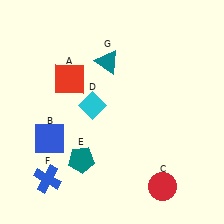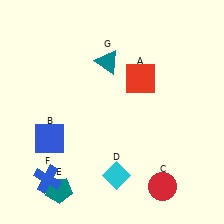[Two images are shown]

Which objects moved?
The objects that moved are: the red square (A), the cyan diamond (D), the teal pentagon (E).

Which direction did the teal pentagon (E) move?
The teal pentagon (E) moved down.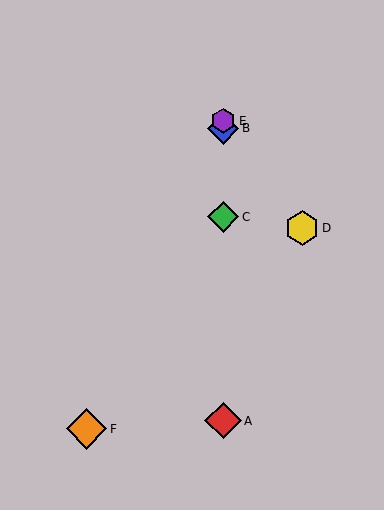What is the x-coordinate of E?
Object E is at x≈223.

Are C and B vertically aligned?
Yes, both are at x≈223.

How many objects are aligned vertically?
4 objects (A, B, C, E) are aligned vertically.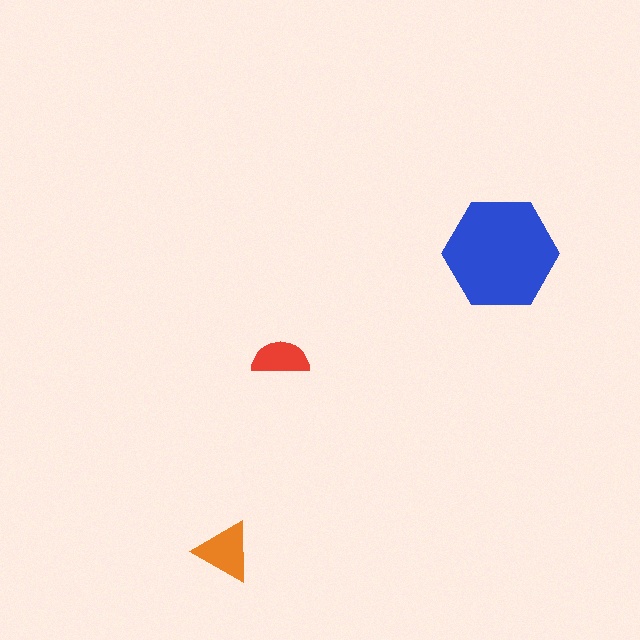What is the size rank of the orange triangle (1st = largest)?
2nd.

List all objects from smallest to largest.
The red semicircle, the orange triangle, the blue hexagon.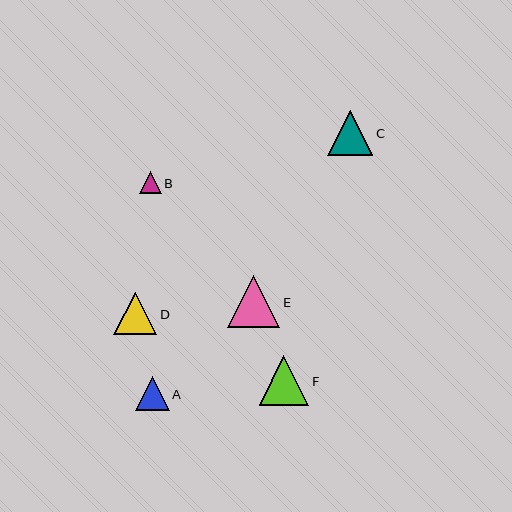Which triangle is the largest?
Triangle E is the largest with a size of approximately 53 pixels.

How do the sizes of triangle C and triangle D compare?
Triangle C and triangle D are approximately the same size.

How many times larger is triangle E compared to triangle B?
Triangle E is approximately 2.5 times the size of triangle B.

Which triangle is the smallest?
Triangle B is the smallest with a size of approximately 21 pixels.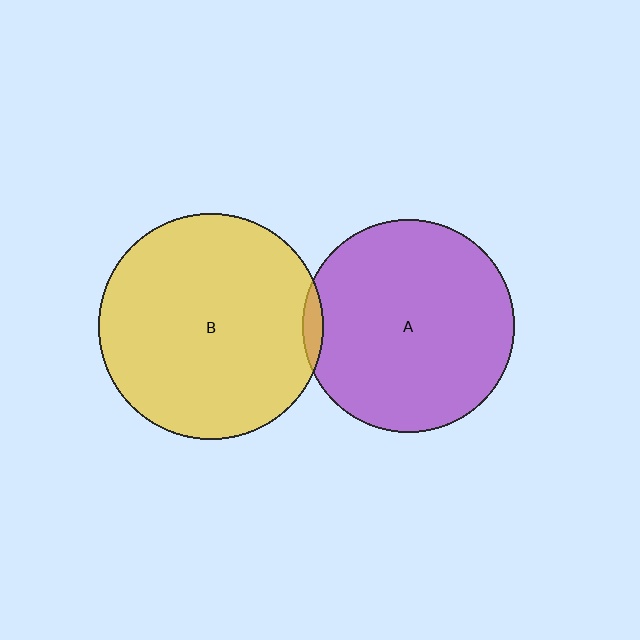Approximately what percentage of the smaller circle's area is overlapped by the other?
Approximately 5%.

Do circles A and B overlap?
Yes.